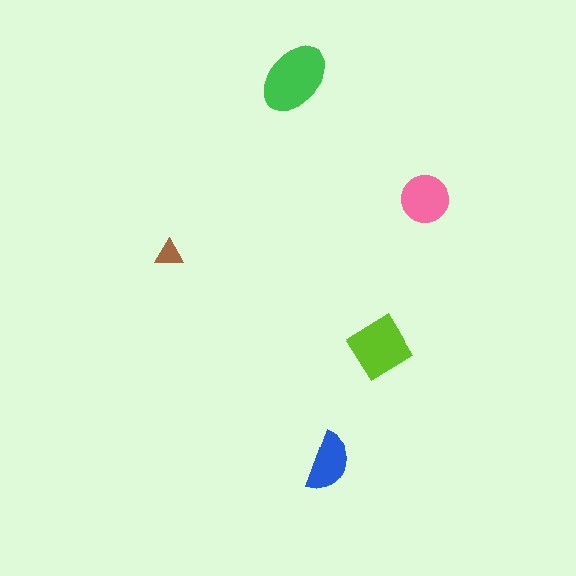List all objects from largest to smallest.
The green ellipse, the lime diamond, the pink circle, the blue semicircle, the brown triangle.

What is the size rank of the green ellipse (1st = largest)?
1st.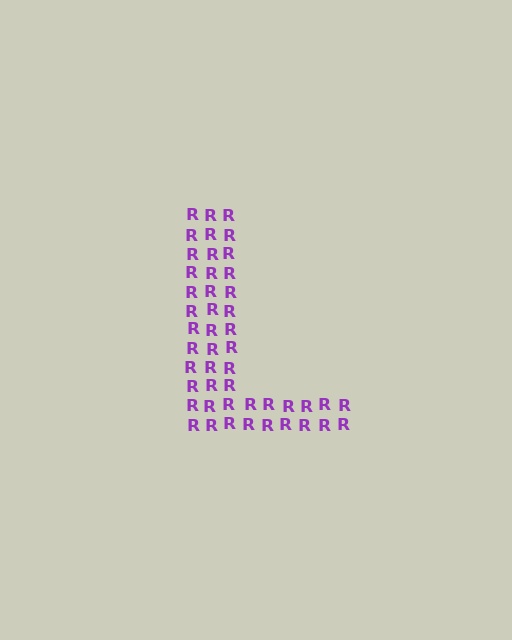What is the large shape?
The large shape is the letter L.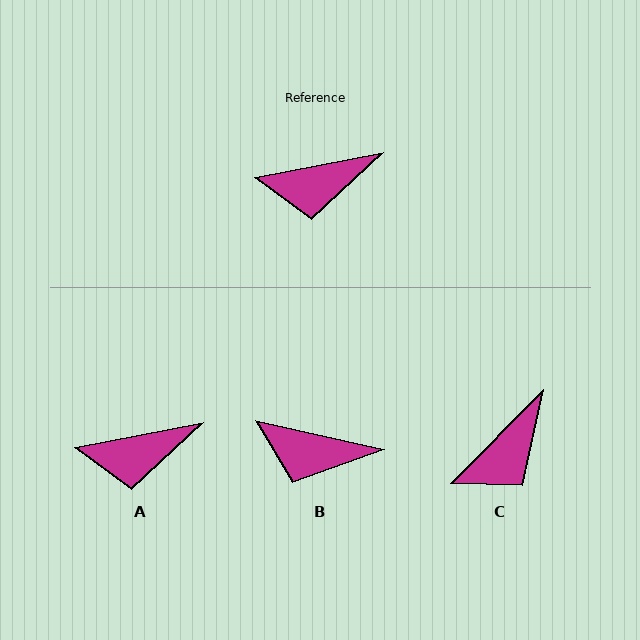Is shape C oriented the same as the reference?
No, it is off by about 34 degrees.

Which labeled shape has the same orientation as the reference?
A.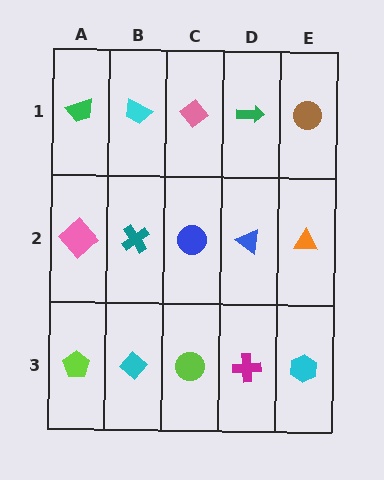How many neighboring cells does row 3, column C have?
3.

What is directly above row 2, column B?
A cyan trapezoid.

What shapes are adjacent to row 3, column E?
An orange triangle (row 2, column E), a magenta cross (row 3, column D).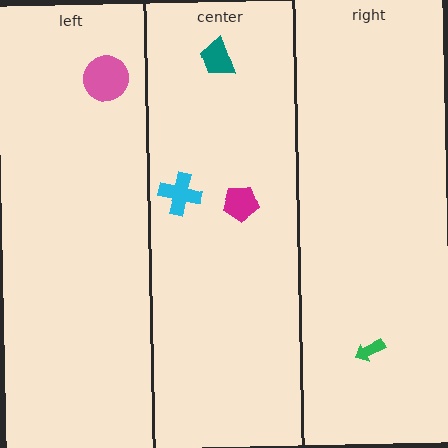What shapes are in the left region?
The pink circle.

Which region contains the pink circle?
The left region.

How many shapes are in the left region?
1.